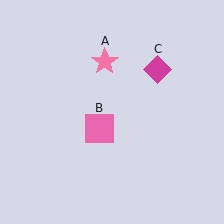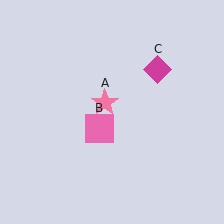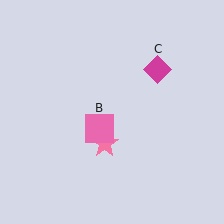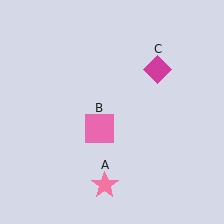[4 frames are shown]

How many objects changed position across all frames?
1 object changed position: pink star (object A).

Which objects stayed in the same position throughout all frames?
Pink square (object B) and magenta diamond (object C) remained stationary.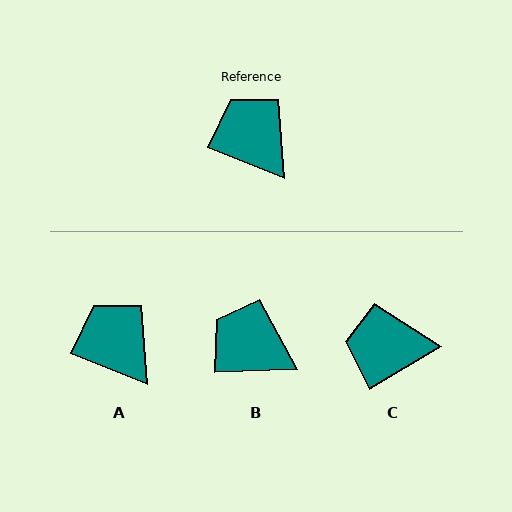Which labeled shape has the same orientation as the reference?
A.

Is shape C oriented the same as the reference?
No, it is off by about 52 degrees.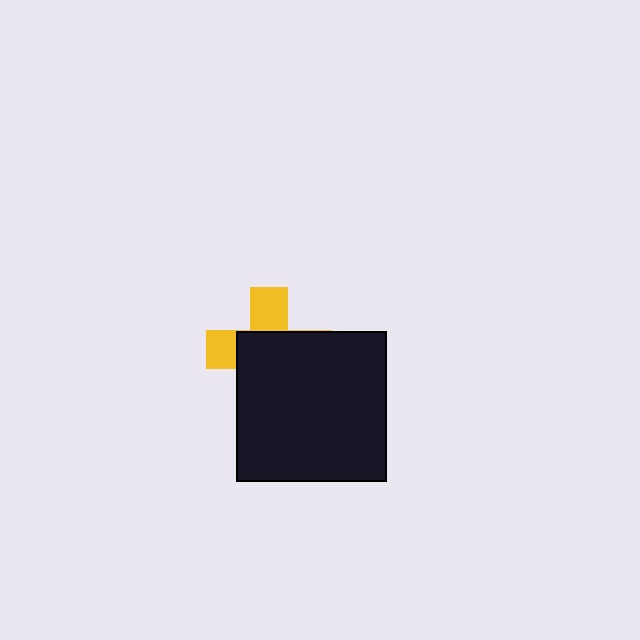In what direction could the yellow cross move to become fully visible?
The yellow cross could move toward the upper-left. That would shift it out from behind the black square entirely.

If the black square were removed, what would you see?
You would see the complete yellow cross.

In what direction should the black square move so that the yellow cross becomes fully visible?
The black square should move toward the lower-right. That is the shortest direction to clear the overlap and leave the yellow cross fully visible.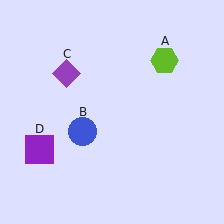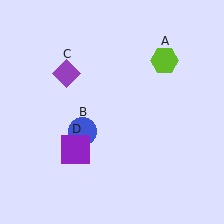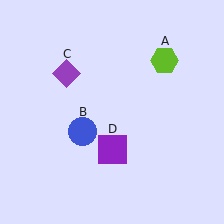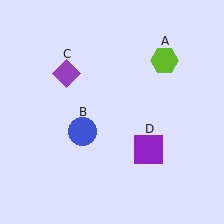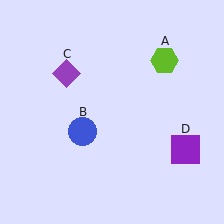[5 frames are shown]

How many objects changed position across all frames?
1 object changed position: purple square (object D).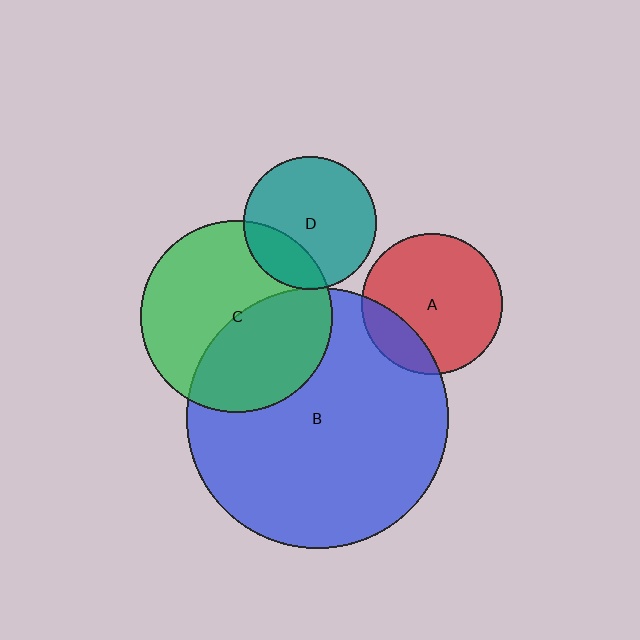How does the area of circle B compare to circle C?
Approximately 1.9 times.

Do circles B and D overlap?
Yes.